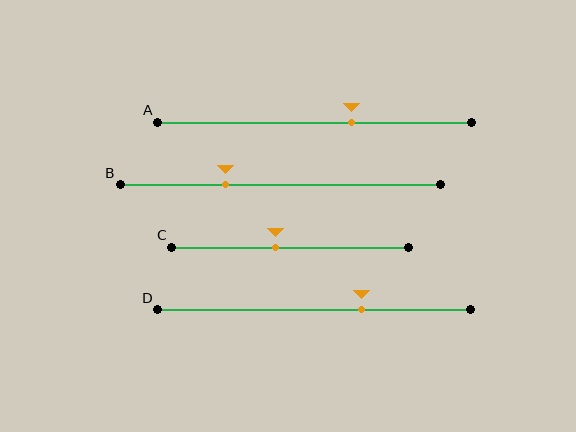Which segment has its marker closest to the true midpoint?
Segment C has its marker closest to the true midpoint.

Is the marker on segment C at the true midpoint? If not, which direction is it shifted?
No, the marker on segment C is shifted to the left by about 6% of the segment length.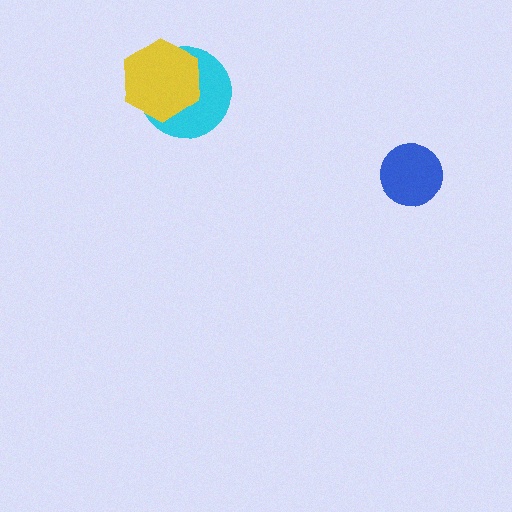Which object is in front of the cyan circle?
The yellow hexagon is in front of the cyan circle.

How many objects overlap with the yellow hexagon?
1 object overlaps with the yellow hexagon.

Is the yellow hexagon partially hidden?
No, no other shape covers it.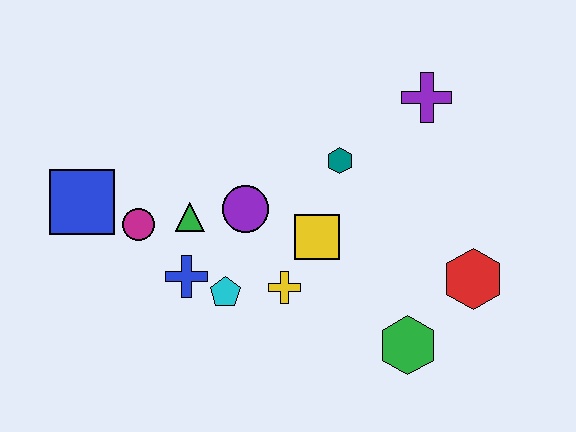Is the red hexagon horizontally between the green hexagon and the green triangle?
No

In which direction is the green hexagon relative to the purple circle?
The green hexagon is to the right of the purple circle.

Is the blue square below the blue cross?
No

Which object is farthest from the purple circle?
The red hexagon is farthest from the purple circle.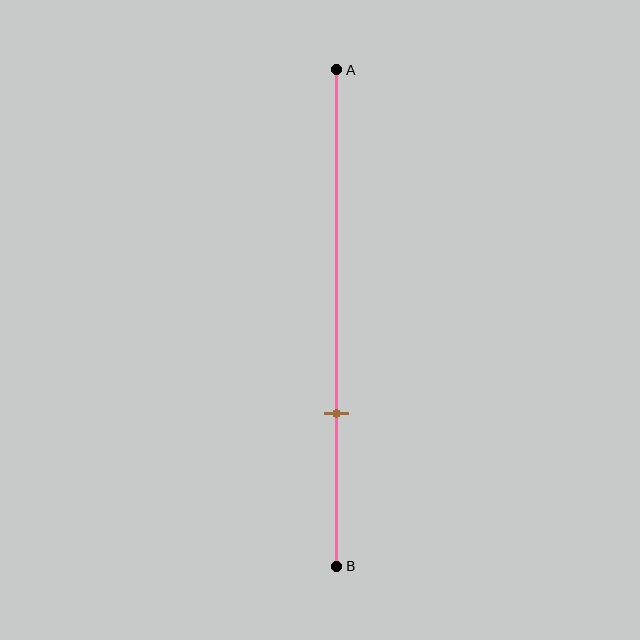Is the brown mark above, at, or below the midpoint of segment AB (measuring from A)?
The brown mark is below the midpoint of segment AB.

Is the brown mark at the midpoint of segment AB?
No, the mark is at about 70% from A, not at the 50% midpoint.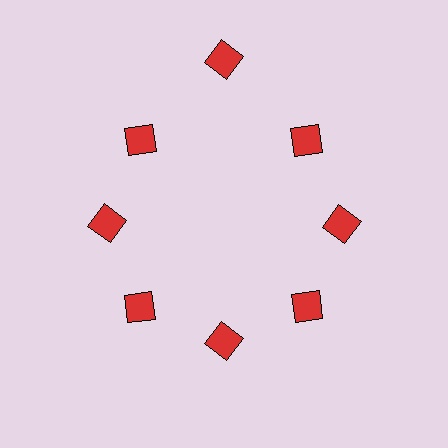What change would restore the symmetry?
The symmetry would be restored by moving it inward, back onto the ring so that all 8 diamonds sit at equal angles and equal distance from the center.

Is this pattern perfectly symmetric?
No. The 8 red diamonds are arranged in a ring, but one element near the 12 o'clock position is pushed outward from the center, breaking the 8-fold rotational symmetry.